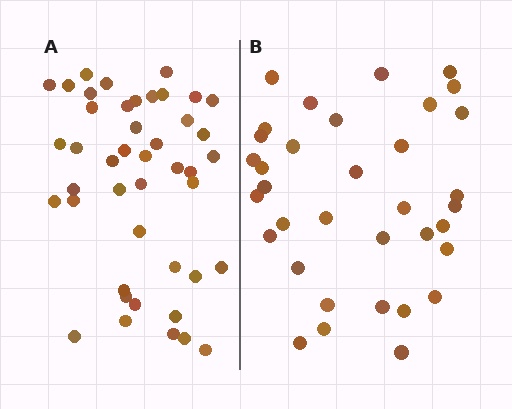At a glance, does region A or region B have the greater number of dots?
Region A (the left region) has more dots.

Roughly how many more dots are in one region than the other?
Region A has roughly 8 or so more dots than region B.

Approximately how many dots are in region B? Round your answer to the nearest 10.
About 40 dots. (The exact count is 35, which rounds to 40.)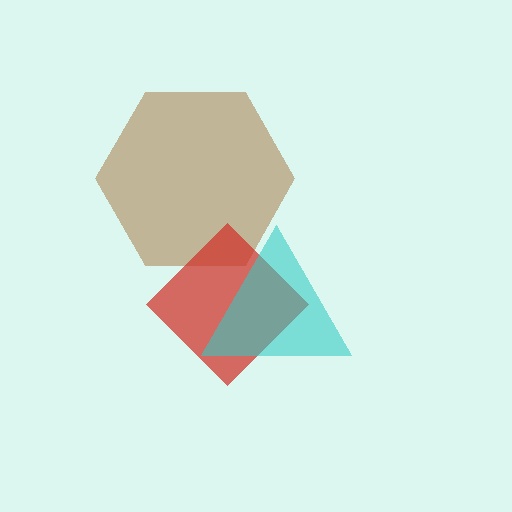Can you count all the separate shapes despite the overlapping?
Yes, there are 3 separate shapes.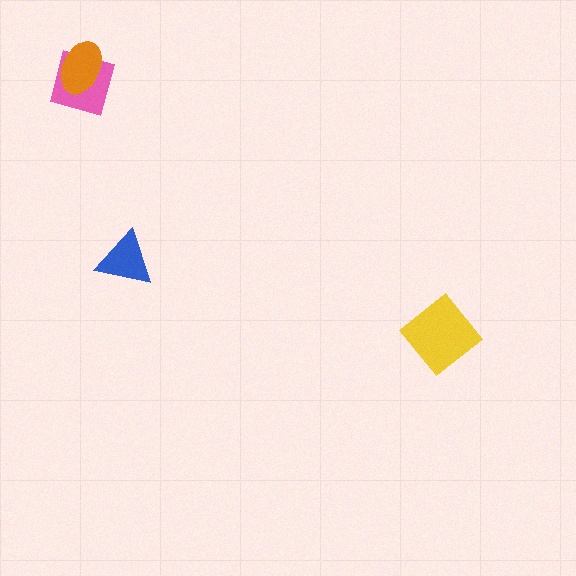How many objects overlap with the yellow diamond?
0 objects overlap with the yellow diamond.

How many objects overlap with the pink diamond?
1 object overlaps with the pink diamond.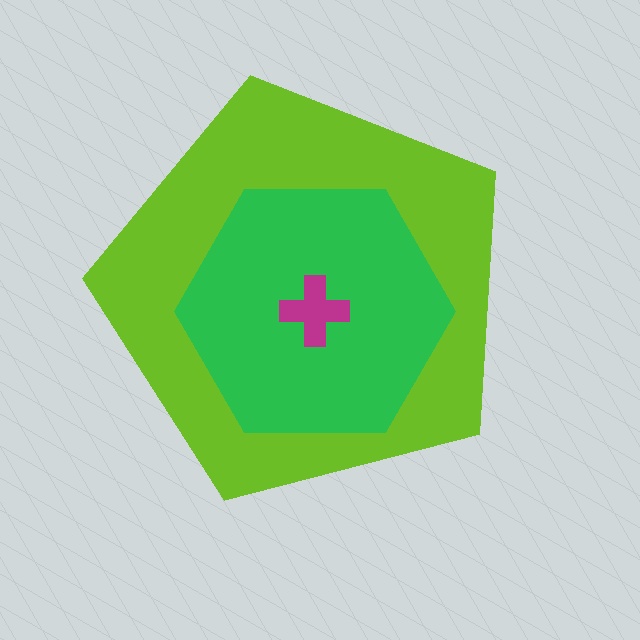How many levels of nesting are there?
3.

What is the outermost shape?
The lime pentagon.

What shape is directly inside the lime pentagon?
The green hexagon.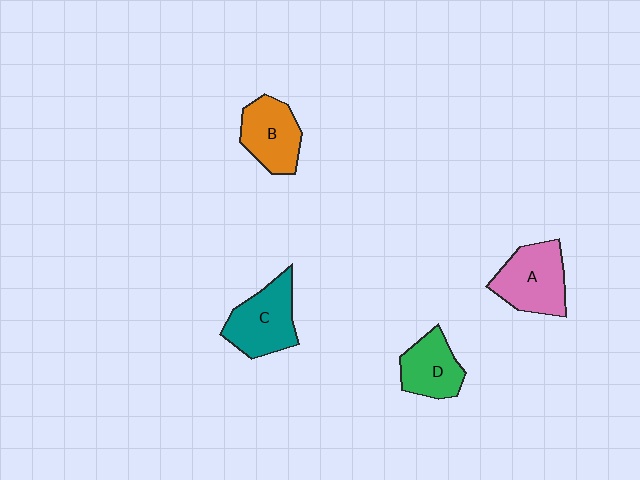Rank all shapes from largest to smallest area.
From largest to smallest: A (pink), C (teal), B (orange), D (green).